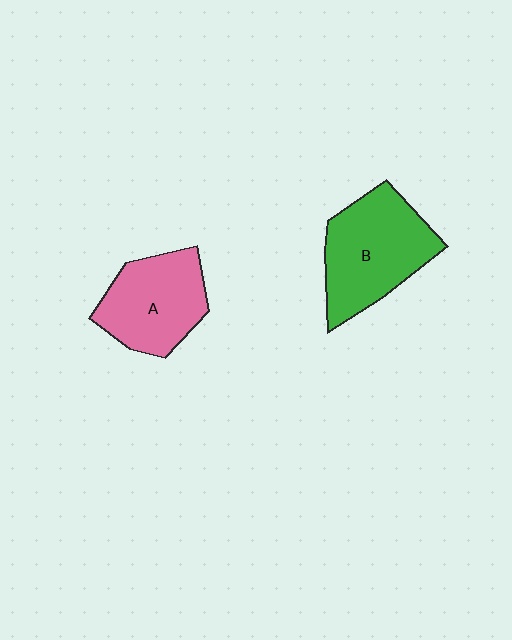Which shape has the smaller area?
Shape A (pink).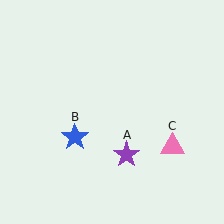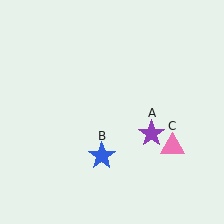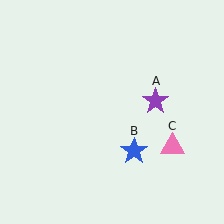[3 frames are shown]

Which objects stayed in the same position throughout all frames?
Pink triangle (object C) remained stationary.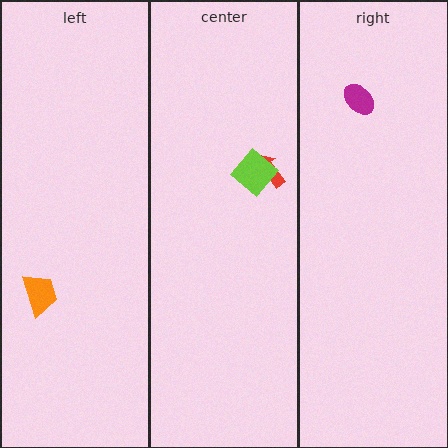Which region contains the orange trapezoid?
The left region.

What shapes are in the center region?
The red arrow, the lime diamond.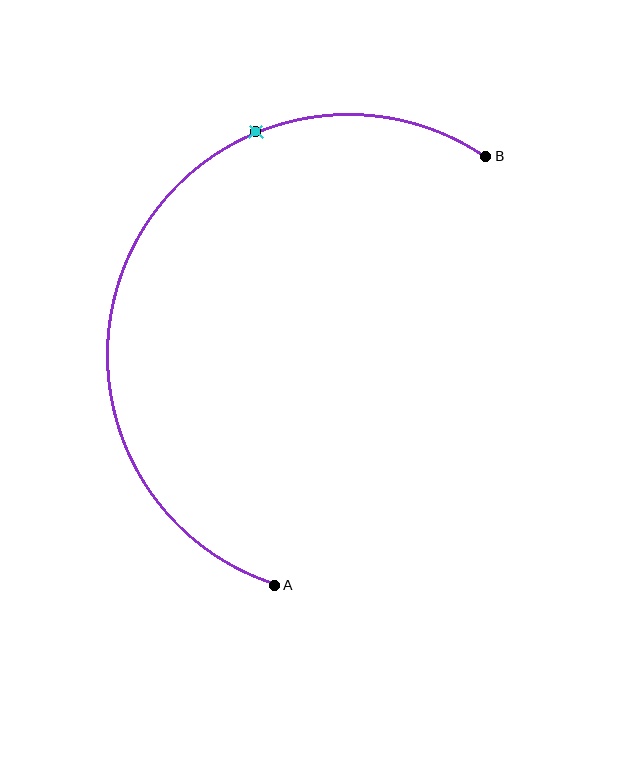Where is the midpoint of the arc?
The arc midpoint is the point on the curve farthest from the straight line joining A and B. It sits to the left of that line.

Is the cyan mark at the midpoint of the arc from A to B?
No. The cyan mark lies on the arc but is closer to endpoint B. The arc midpoint would be at the point on the curve equidistant along the arc from both A and B.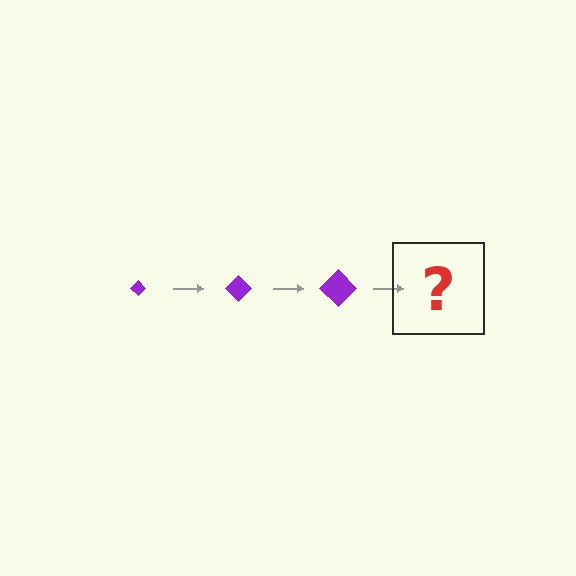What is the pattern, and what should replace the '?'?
The pattern is that the diamond gets progressively larger each step. The '?' should be a purple diamond, larger than the previous one.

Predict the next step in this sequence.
The next step is a purple diamond, larger than the previous one.